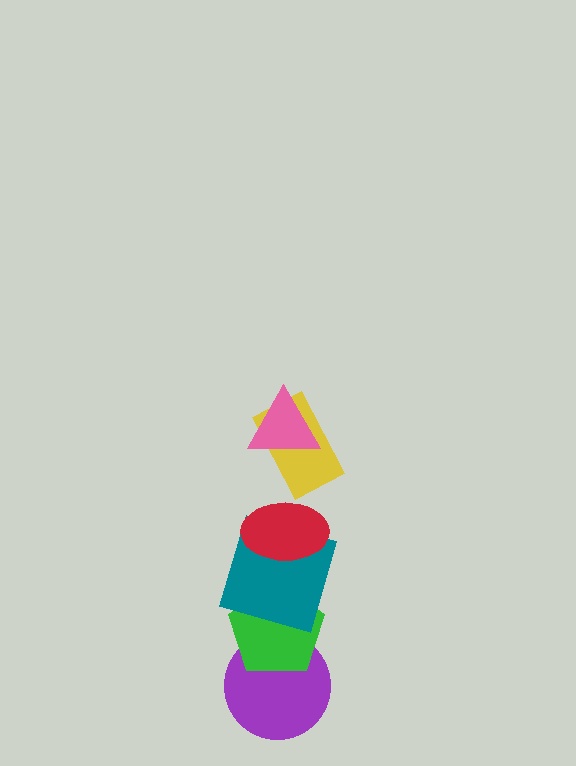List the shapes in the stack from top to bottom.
From top to bottom: the pink triangle, the yellow rectangle, the red ellipse, the teal square, the green pentagon, the purple circle.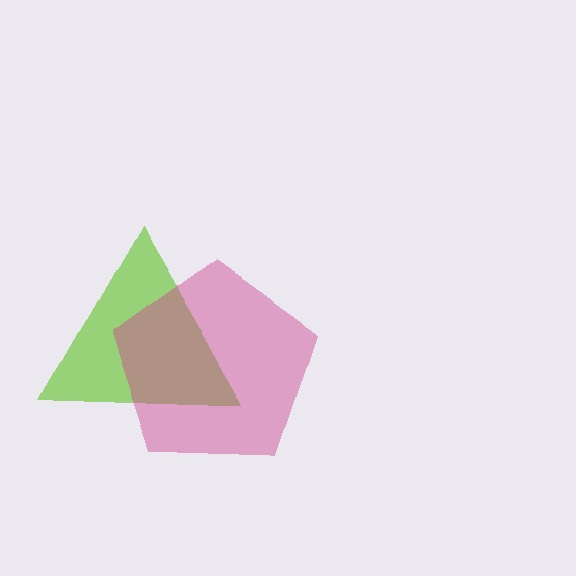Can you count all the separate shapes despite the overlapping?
Yes, there are 2 separate shapes.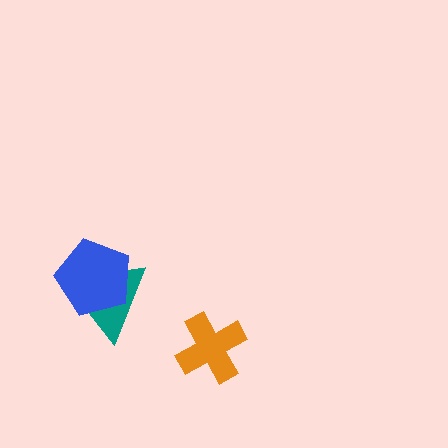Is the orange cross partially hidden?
No, no other shape covers it.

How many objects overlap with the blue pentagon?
1 object overlaps with the blue pentagon.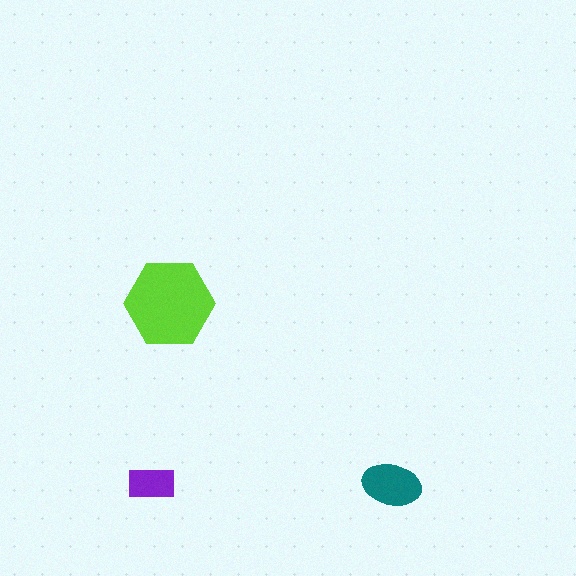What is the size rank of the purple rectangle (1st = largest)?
3rd.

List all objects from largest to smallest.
The lime hexagon, the teal ellipse, the purple rectangle.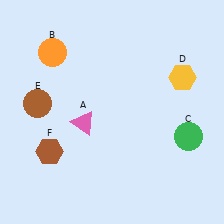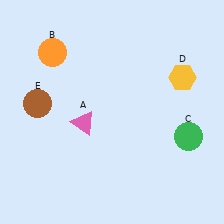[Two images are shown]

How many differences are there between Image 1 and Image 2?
There is 1 difference between the two images.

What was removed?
The brown hexagon (F) was removed in Image 2.